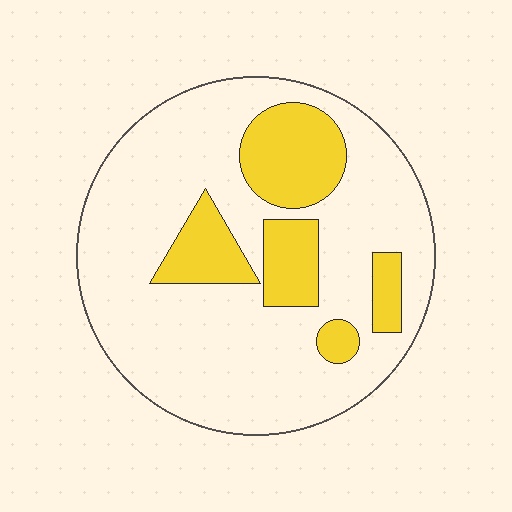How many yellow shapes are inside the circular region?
5.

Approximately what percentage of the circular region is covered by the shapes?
Approximately 25%.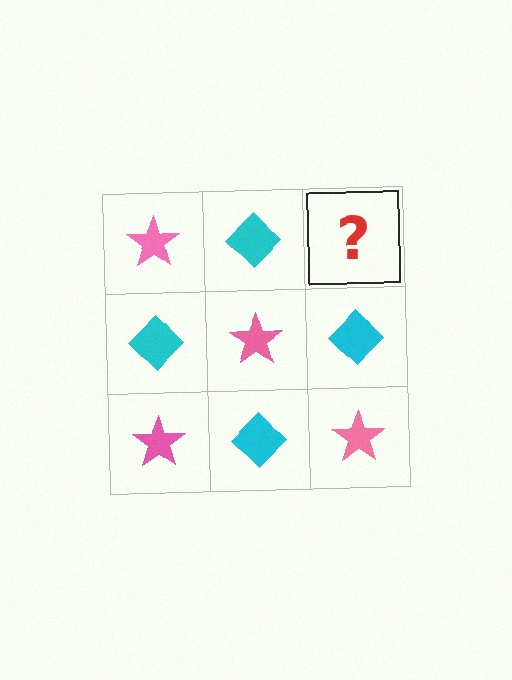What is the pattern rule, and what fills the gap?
The rule is that it alternates pink star and cyan diamond in a checkerboard pattern. The gap should be filled with a pink star.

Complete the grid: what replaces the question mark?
The question mark should be replaced with a pink star.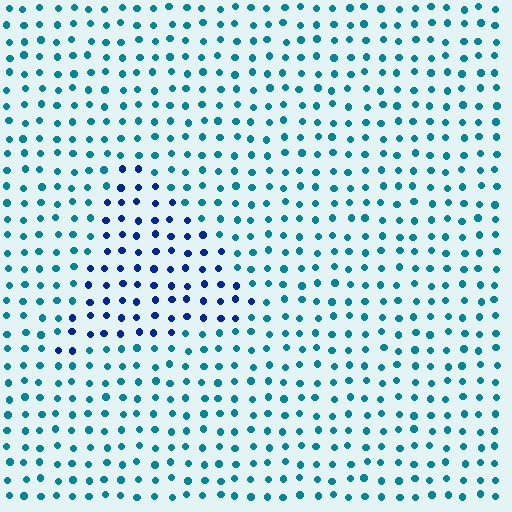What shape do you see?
I see a triangle.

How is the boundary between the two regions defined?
The boundary is defined purely by a slight shift in hue (about 39 degrees). Spacing, size, and orientation are identical on both sides.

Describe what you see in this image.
The image is filled with small teal elements in a uniform arrangement. A triangle-shaped region is visible where the elements are tinted to a slightly different hue, forming a subtle color boundary.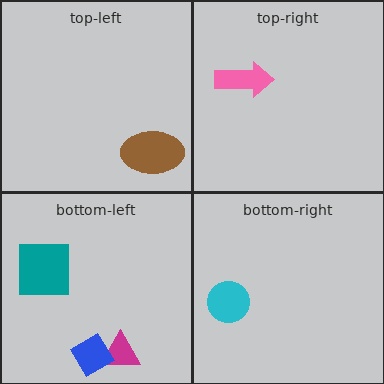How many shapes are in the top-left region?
1.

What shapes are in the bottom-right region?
The cyan circle.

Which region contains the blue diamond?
The bottom-left region.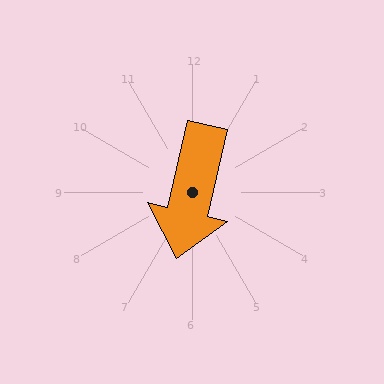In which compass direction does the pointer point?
South.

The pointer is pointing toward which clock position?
Roughly 6 o'clock.